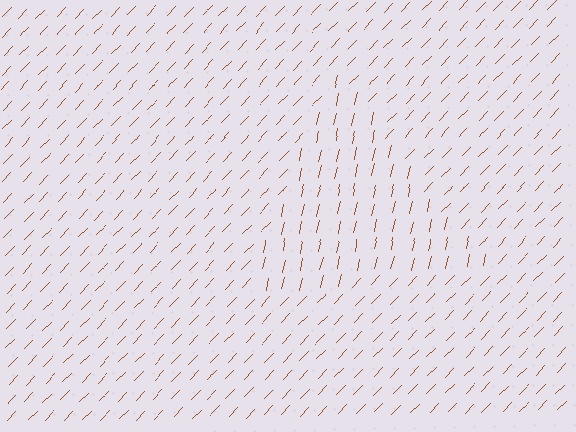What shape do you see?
I see a triangle.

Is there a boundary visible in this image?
Yes, there is a texture boundary formed by a change in line orientation.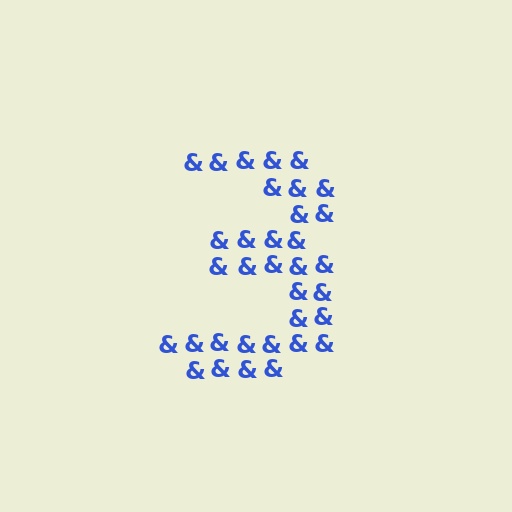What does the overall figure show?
The overall figure shows the digit 3.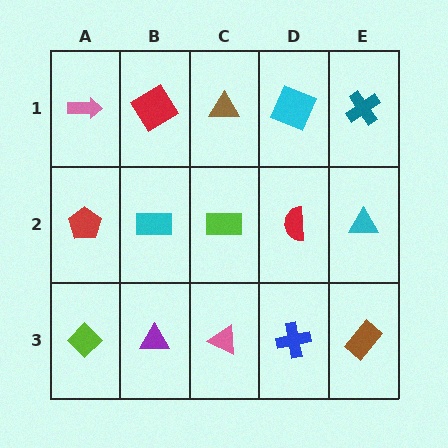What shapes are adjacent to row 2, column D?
A cyan square (row 1, column D), a blue cross (row 3, column D), a lime rectangle (row 2, column C), a cyan triangle (row 2, column E).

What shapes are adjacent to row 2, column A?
A pink arrow (row 1, column A), a lime diamond (row 3, column A), a cyan rectangle (row 2, column B).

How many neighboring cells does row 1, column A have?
2.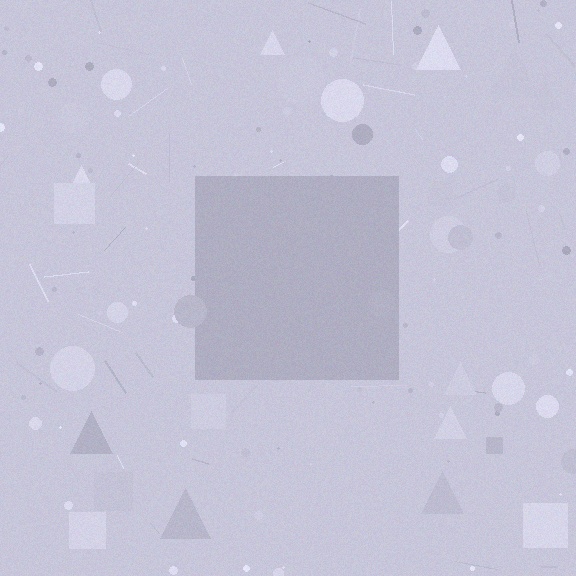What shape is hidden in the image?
A square is hidden in the image.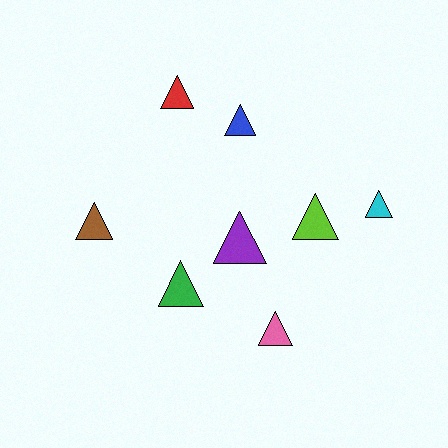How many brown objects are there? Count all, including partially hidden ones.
There is 1 brown object.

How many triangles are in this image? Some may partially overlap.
There are 8 triangles.